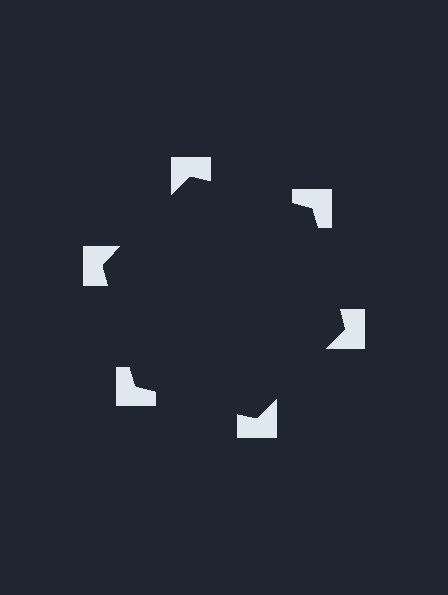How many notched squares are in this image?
There are 6 — one at each vertex of the illusory hexagon.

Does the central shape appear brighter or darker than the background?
It typically appears slightly darker than the background, even though no actual brightness change is drawn.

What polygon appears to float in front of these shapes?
An illusory hexagon — its edges are inferred from the aligned wedge cuts in the notched squares, not physically drawn.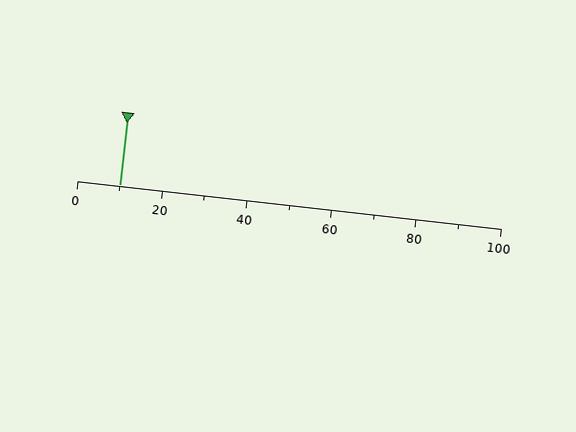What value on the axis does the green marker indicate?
The marker indicates approximately 10.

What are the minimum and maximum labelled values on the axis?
The axis runs from 0 to 100.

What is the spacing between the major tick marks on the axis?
The major ticks are spaced 20 apart.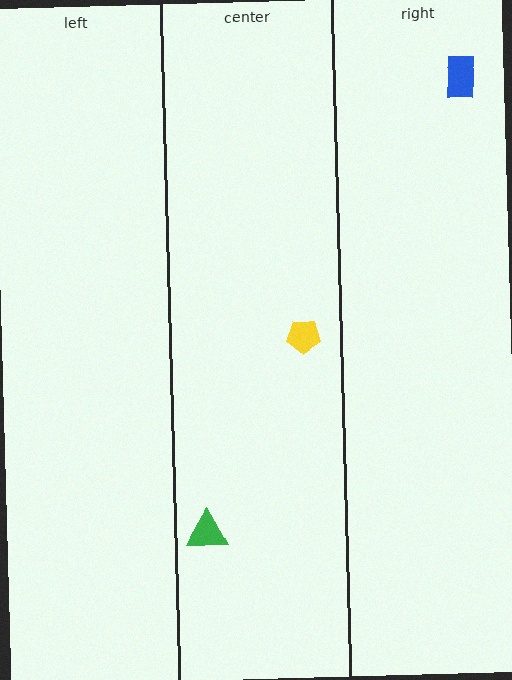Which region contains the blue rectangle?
The right region.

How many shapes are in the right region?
1.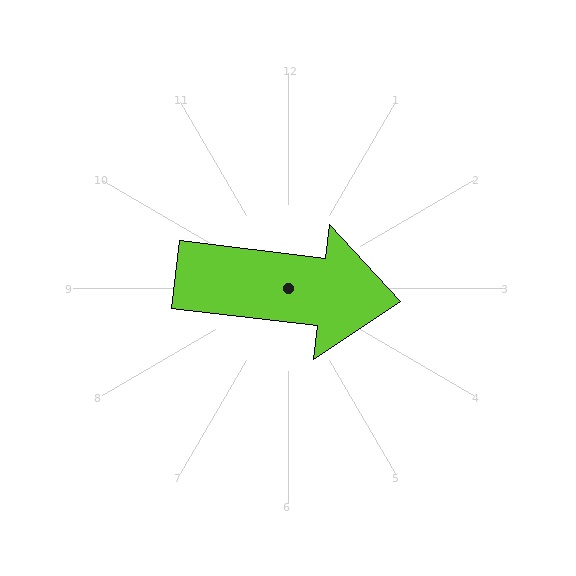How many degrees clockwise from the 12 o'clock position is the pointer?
Approximately 97 degrees.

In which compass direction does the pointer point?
East.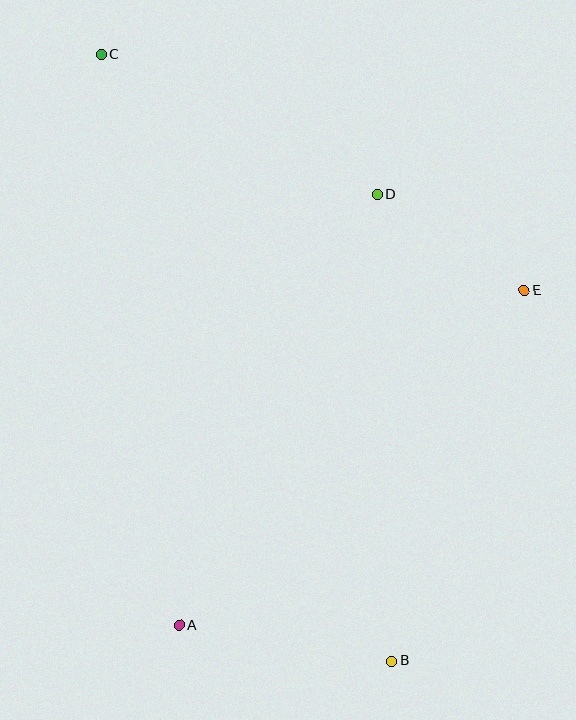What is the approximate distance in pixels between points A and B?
The distance between A and B is approximately 215 pixels.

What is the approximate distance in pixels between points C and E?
The distance between C and E is approximately 485 pixels.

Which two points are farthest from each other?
Points B and C are farthest from each other.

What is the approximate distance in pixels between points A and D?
The distance between A and D is approximately 475 pixels.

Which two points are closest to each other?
Points D and E are closest to each other.